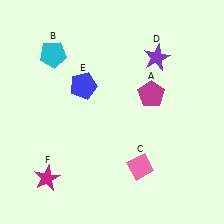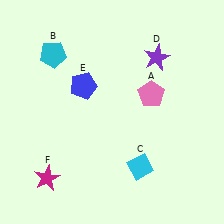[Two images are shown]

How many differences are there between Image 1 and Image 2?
There are 2 differences between the two images.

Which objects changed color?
A changed from magenta to pink. C changed from pink to cyan.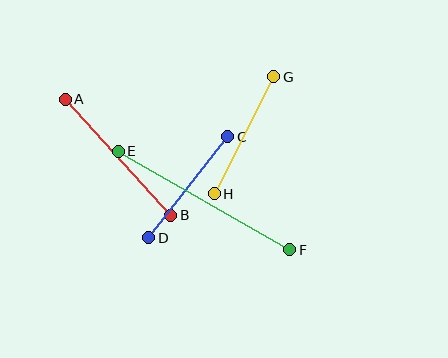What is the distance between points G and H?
The distance is approximately 131 pixels.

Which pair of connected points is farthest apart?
Points E and F are farthest apart.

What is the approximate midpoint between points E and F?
The midpoint is at approximately (204, 200) pixels.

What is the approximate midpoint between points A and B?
The midpoint is at approximately (118, 157) pixels.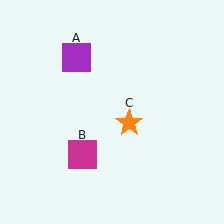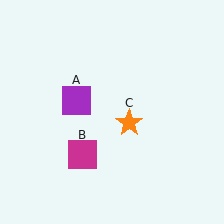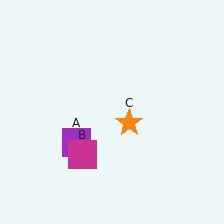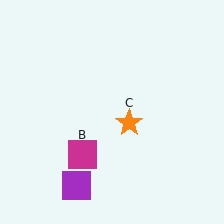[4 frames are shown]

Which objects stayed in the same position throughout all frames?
Magenta square (object B) and orange star (object C) remained stationary.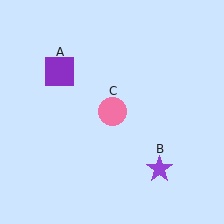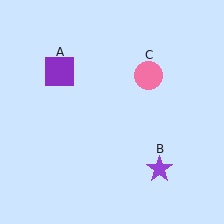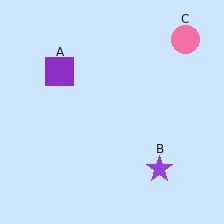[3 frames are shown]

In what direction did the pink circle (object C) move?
The pink circle (object C) moved up and to the right.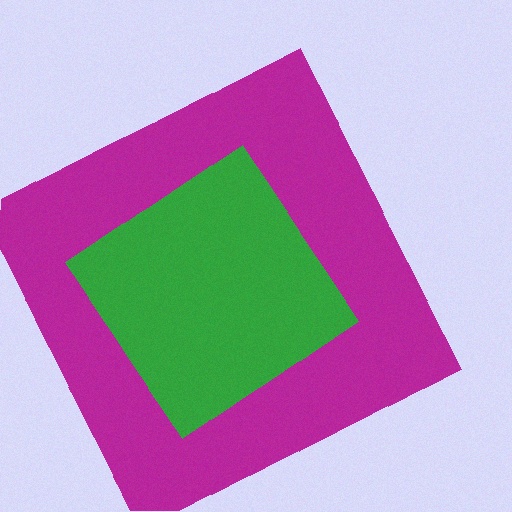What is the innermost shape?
The green diamond.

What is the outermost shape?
The magenta square.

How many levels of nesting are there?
2.